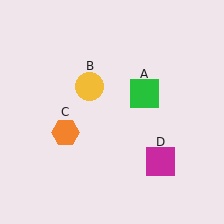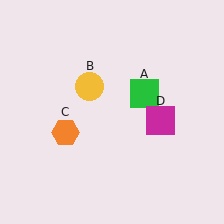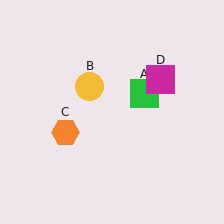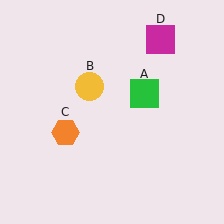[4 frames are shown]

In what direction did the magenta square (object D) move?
The magenta square (object D) moved up.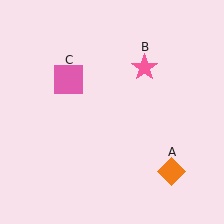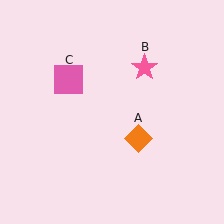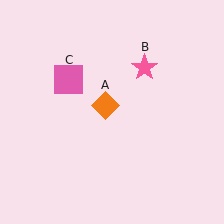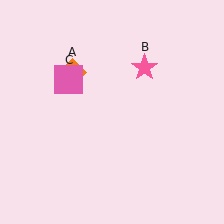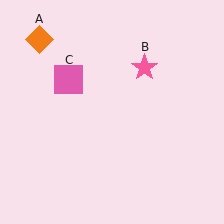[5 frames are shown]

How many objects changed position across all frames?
1 object changed position: orange diamond (object A).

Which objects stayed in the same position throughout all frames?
Pink star (object B) and pink square (object C) remained stationary.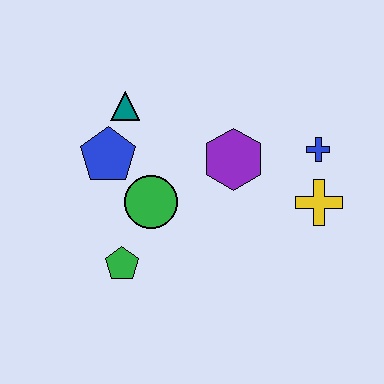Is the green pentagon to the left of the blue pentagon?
No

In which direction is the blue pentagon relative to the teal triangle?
The blue pentagon is below the teal triangle.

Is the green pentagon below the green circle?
Yes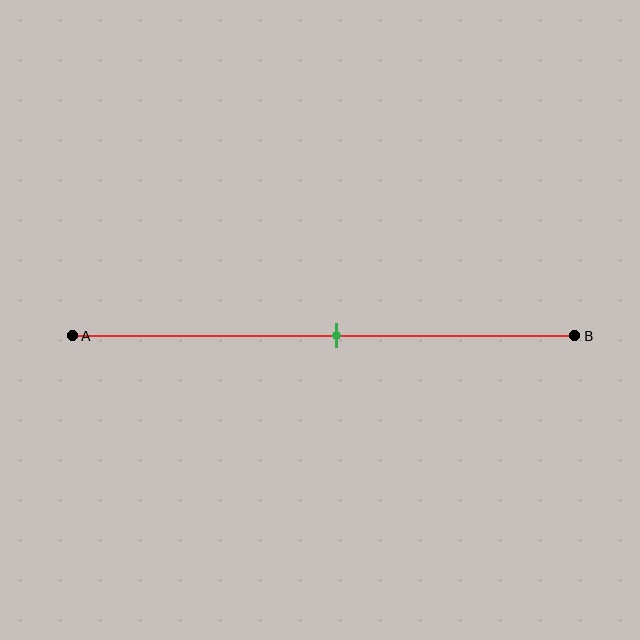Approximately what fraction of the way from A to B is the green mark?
The green mark is approximately 55% of the way from A to B.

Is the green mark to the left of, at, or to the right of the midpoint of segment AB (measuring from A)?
The green mark is approximately at the midpoint of segment AB.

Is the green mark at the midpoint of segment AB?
Yes, the mark is approximately at the midpoint.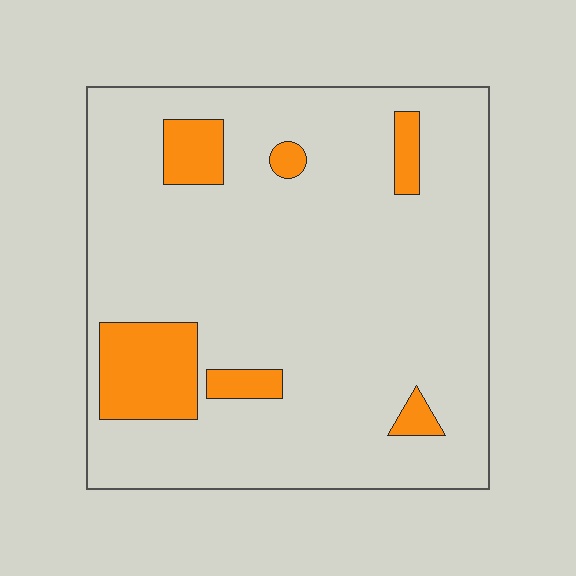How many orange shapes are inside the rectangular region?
6.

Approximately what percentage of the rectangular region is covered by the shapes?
Approximately 15%.